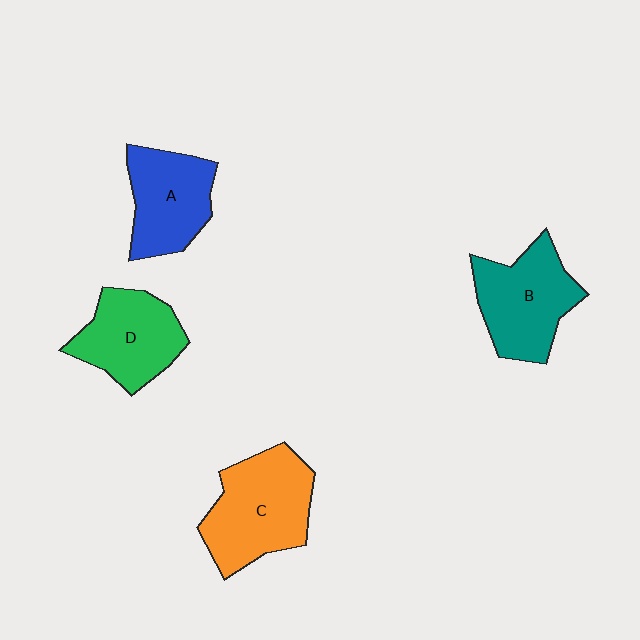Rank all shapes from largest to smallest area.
From largest to smallest: C (orange), B (teal), D (green), A (blue).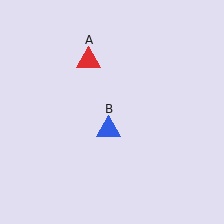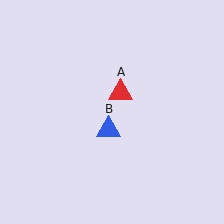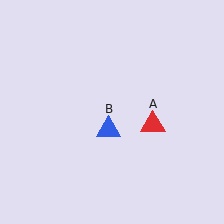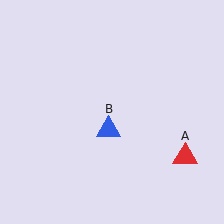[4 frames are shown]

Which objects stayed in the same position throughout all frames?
Blue triangle (object B) remained stationary.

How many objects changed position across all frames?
1 object changed position: red triangle (object A).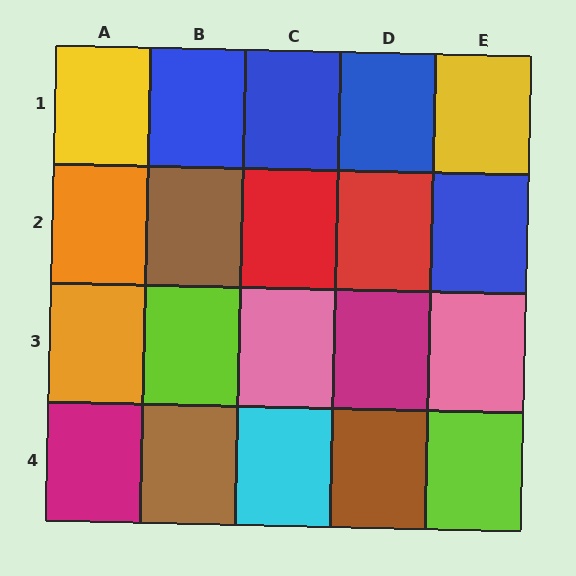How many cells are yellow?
2 cells are yellow.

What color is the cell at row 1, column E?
Yellow.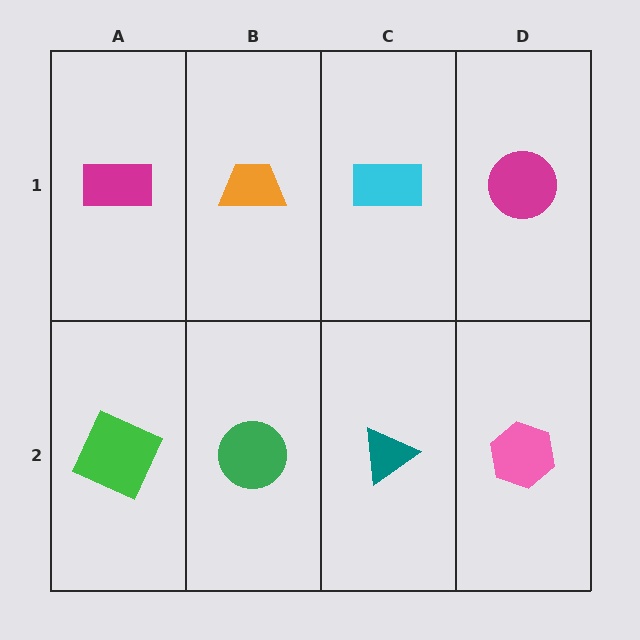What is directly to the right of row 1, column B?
A cyan rectangle.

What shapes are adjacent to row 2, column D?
A magenta circle (row 1, column D), a teal triangle (row 2, column C).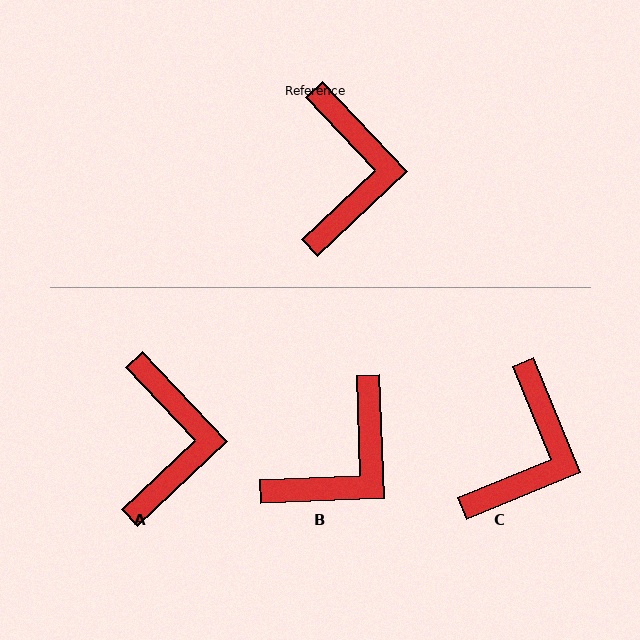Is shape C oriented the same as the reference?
No, it is off by about 21 degrees.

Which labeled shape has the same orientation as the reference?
A.